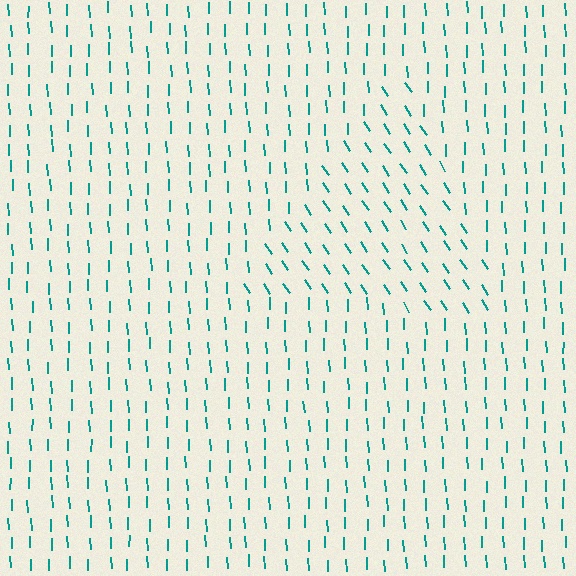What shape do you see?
I see a triangle.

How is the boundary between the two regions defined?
The boundary is defined purely by a change in line orientation (approximately 30 degrees difference). All lines are the same color and thickness.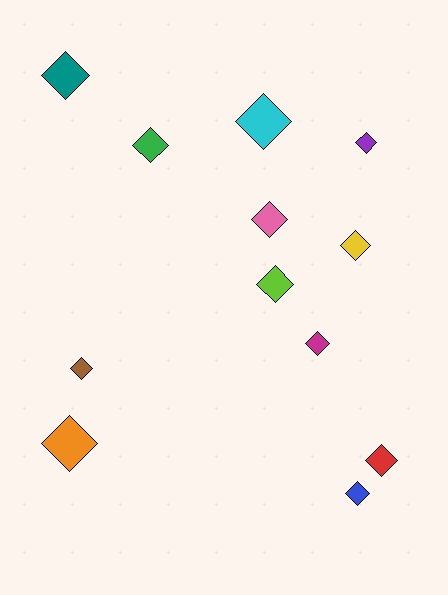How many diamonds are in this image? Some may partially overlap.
There are 12 diamonds.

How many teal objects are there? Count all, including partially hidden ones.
There is 1 teal object.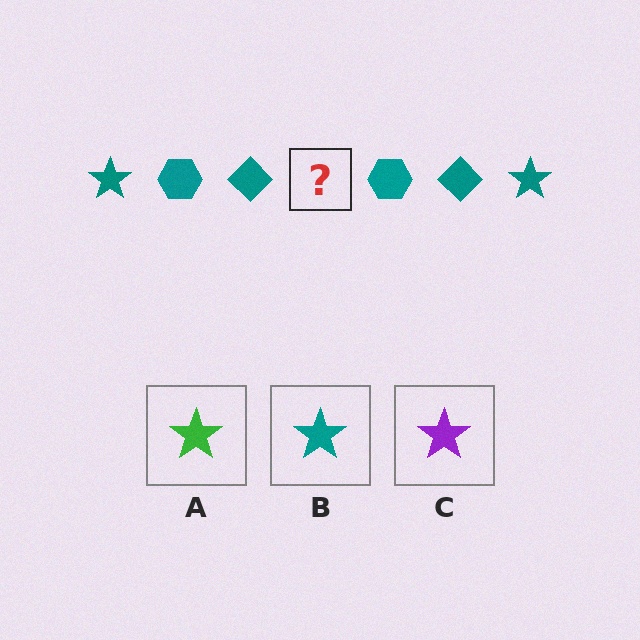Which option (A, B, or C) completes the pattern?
B.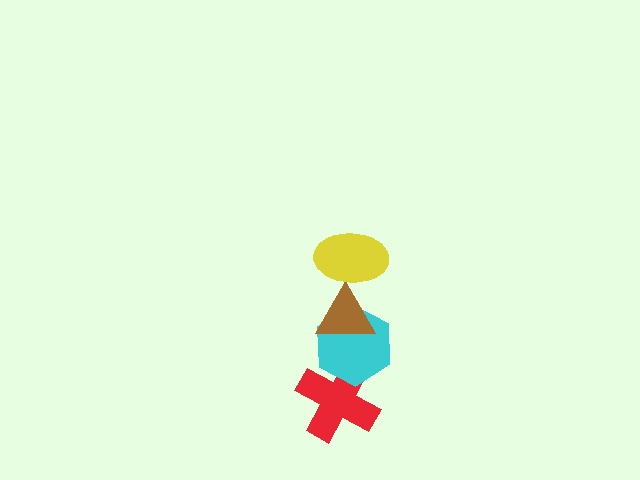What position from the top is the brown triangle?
The brown triangle is 2nd from the top.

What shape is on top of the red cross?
The cyan hexagon is on top of the red cross.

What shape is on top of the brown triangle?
The yellow ellipse is on top of the brown triangle.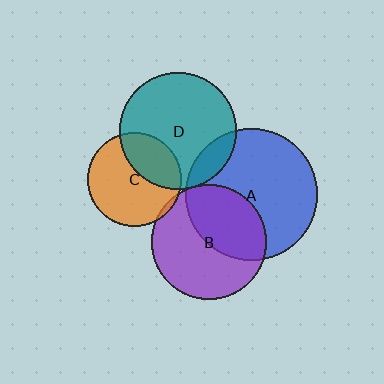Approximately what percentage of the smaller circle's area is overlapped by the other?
Approximately 45%.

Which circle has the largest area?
Circle A (blue).